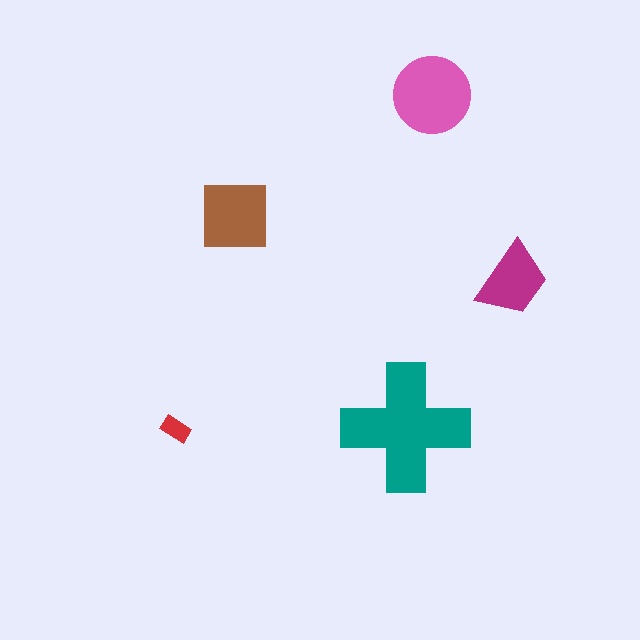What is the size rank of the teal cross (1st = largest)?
1st.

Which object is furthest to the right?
The magenta trapezoid is rightmost.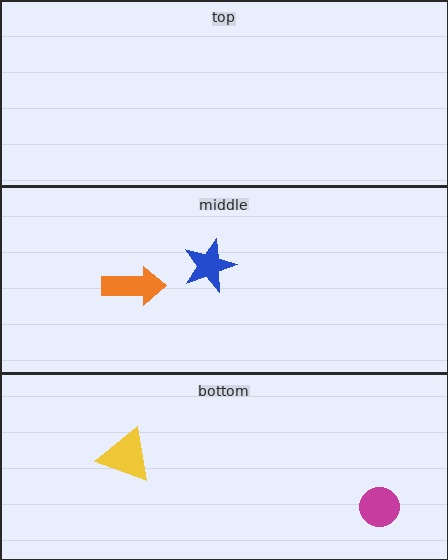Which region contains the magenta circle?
The bottom region.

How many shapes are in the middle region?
2.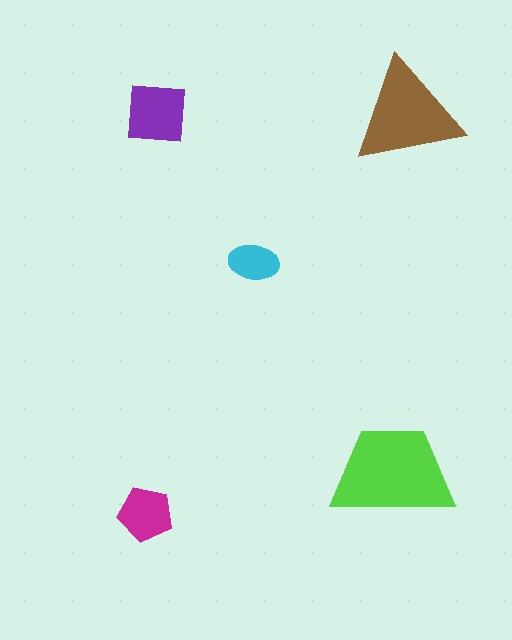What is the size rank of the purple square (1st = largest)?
3rd.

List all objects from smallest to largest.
The cyan ellipse, the magenta pentagon, the purple square, the brown triangle, the lime trapezoid.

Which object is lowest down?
The magenta pentagon is bottommost.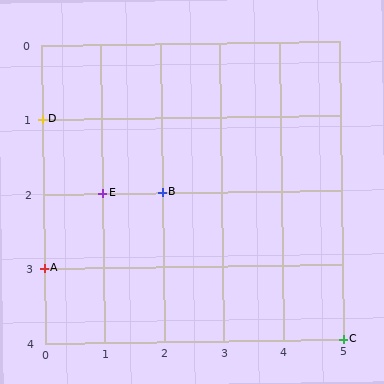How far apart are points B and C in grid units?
Points B and C are 3 columns and 2 rows apart (about 3.6 grid units diagonally).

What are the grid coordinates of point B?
Point B is at grid coordinates (2, 2).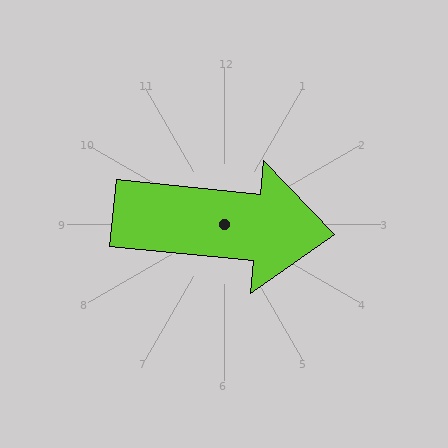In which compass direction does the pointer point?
East.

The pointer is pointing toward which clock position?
Roughly 3 o'clock.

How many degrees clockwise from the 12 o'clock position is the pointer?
Approximately 96 degrees.